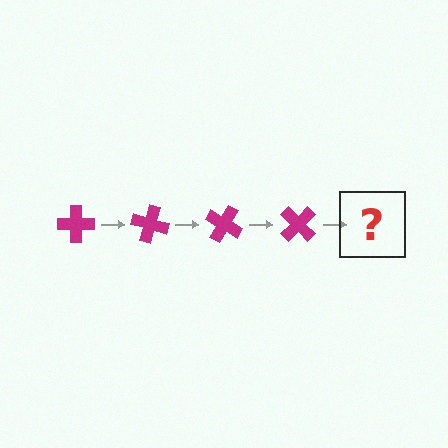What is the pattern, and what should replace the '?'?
The pattern is that the cross rotates 15 degrees each step. The '?' should be a magenta cross rotated 60 degrees.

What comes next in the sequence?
The next element should be a magenta cross rotated 60 degrees.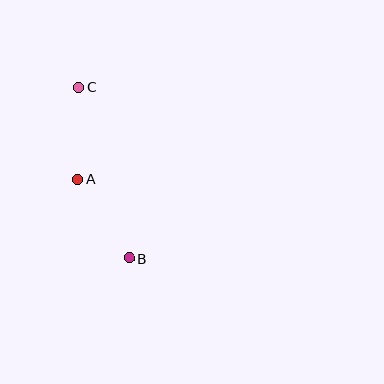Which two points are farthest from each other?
Points B and C are farthest from each other.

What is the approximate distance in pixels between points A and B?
The distance between A and B is approximately 94 pixels.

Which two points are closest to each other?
Points A and C are closest to each other.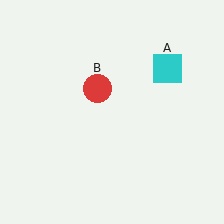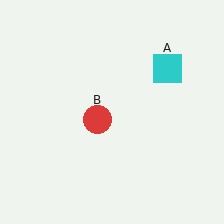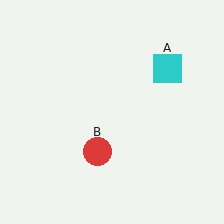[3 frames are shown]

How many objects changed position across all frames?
1 object changed position: red circle (object B).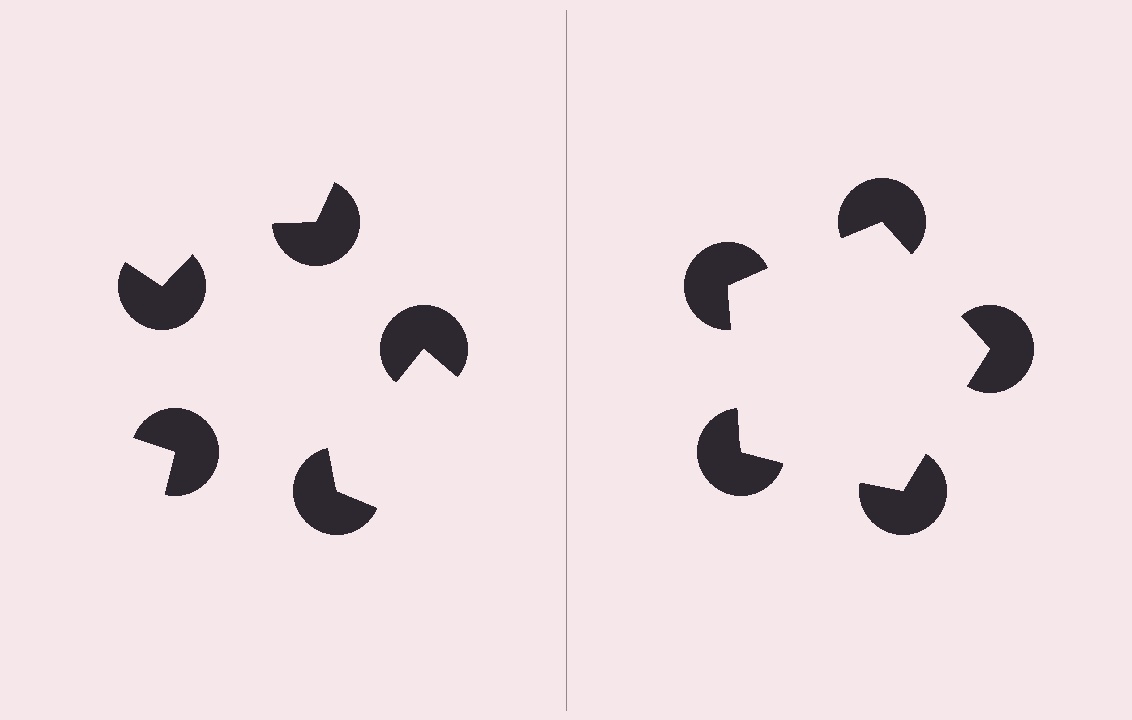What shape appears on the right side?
An illusory pentagon.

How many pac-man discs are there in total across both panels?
10 — 5 on each side.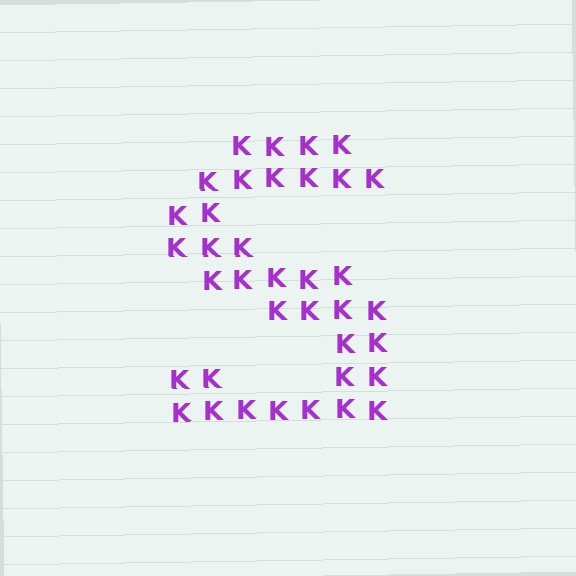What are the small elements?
The small elements are letter K's.